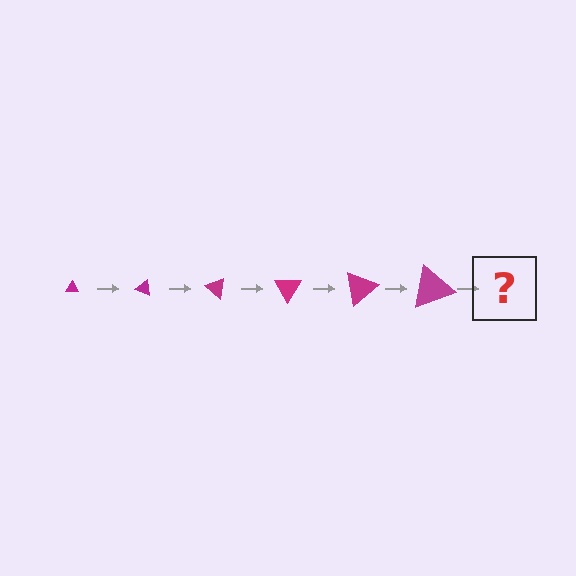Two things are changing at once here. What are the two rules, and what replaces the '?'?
The two rules are that the triangle grows larger each step and it rotates 20 degrees each step. The '?' should be a triangle, larger than the previous one and rotated 120 degrees from the start.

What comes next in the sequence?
The next element should be a triangle, larger than the previous one and rotated 120 degrees from the start.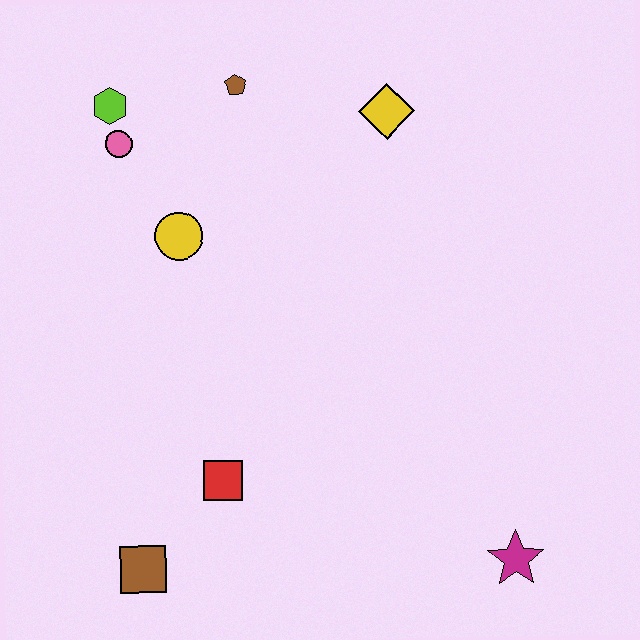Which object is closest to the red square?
The brown square is closest to the red square.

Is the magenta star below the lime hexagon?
Yes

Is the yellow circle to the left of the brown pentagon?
Yes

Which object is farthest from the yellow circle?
The magenta star is farthest from the yellow circle.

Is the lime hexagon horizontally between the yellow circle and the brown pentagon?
No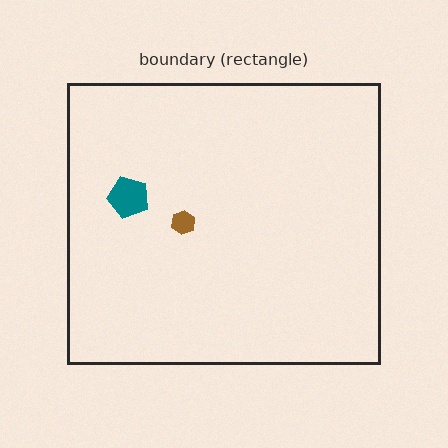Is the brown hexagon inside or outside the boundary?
Inside.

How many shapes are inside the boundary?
2 inside, 0 outside.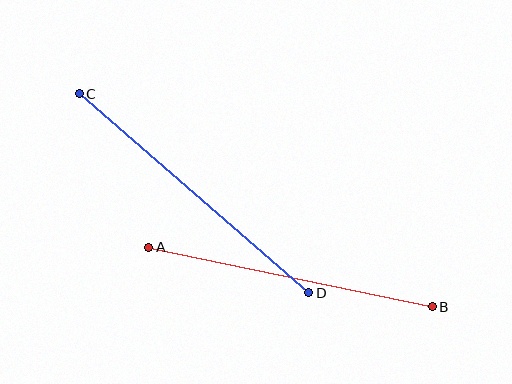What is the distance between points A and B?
The distance is approximately 289 pixels.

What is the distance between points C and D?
The distance is approximately 303 pixels.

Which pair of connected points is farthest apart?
Points C and D are farthest apart.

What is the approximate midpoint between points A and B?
The midpoint is at approximately (291, 277) pixels.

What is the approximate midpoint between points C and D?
The midpoint is at approximately (194, 193) pixels.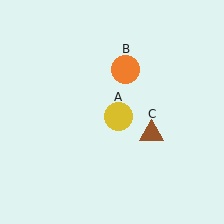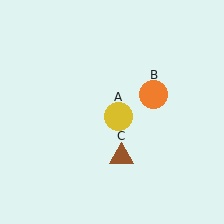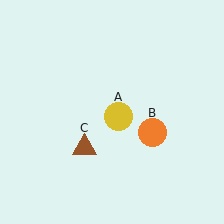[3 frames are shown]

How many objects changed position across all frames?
2 objects changed position: orange circle (object B), brown triangle (object C).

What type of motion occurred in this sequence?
The orange circle (object B), brown triangle (object C) rotated clockwise around the center of the scene.